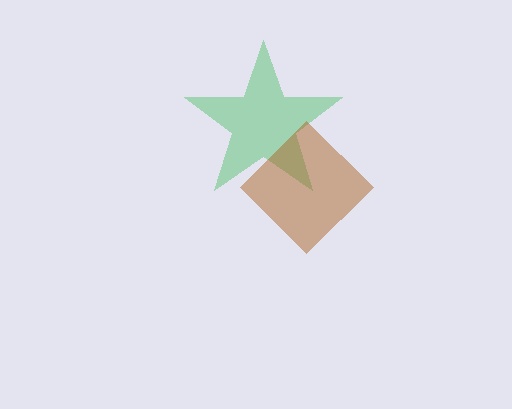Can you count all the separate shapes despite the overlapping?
Yes, there are 2 separate shapes.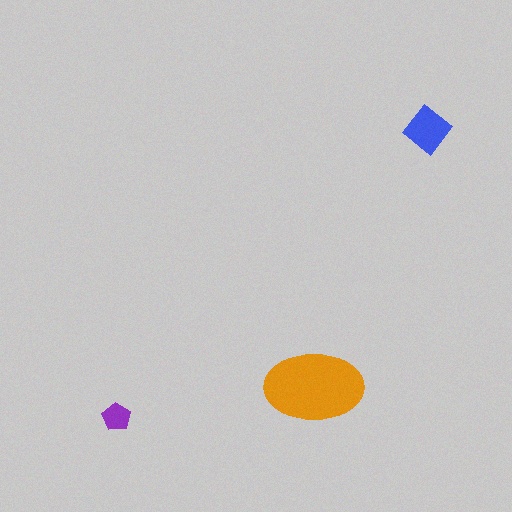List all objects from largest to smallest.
The orange ellipse, the blue diamond, the purple pentagon.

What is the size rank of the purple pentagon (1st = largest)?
3rd.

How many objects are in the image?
There are 3 objects in the image.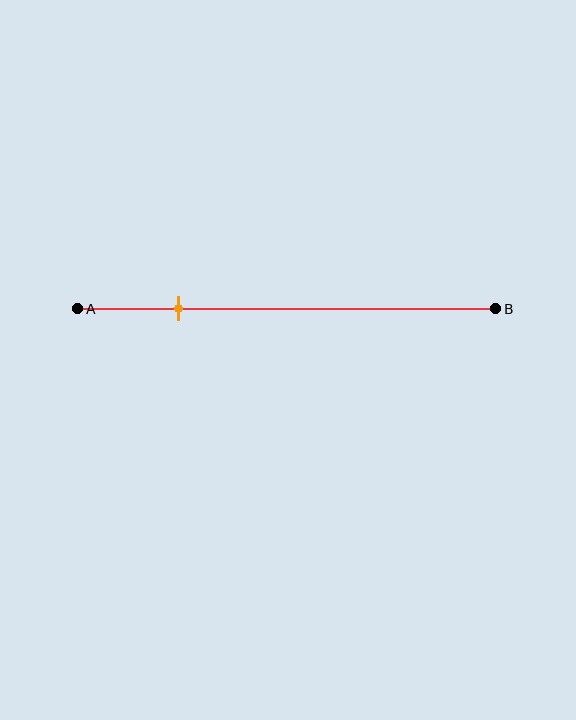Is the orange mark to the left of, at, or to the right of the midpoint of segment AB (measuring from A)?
The orange mark is to the left of the midpoint of segment AB.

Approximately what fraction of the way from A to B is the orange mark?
The orange mark is approximately 25% of the way from A to B.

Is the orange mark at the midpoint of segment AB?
No, the mark is at about 25% from A, not at the 50% midpoint.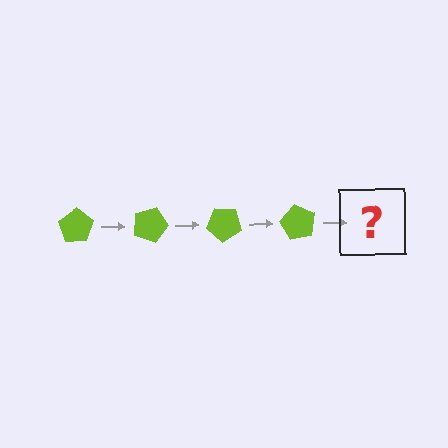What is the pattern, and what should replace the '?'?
The pattern is that the pentagon rotates 20 degrees each step. The '?' should be a lime pentagon rotated 80 degrees.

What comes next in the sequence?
The next element should be a lime pentagon rotated 80 degrees.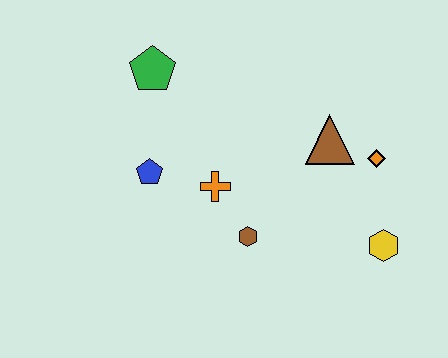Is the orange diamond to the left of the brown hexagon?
No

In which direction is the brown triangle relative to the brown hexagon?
The brown triangle is above the brown hexagon.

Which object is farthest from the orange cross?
The yellow hexagon is farthest from the orange cross.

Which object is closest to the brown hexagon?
The orange cross is closest to the brown hexagon.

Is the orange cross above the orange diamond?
No